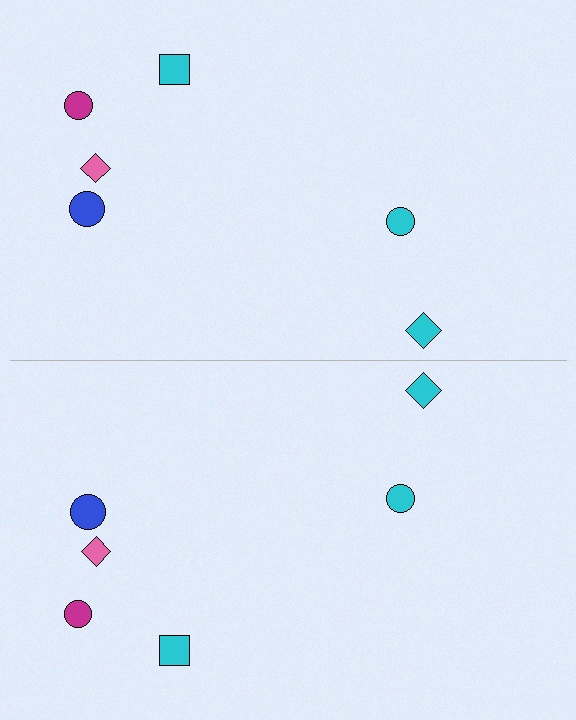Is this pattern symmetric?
Yes, this pattern has bilateral (reflection) symmetry.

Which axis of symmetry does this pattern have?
The pattern has a horizontal axis of symmetry running through the center of the image.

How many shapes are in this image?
There are 12 shapes in this image.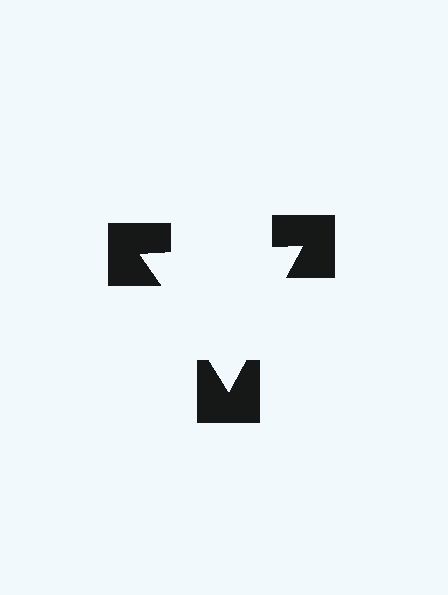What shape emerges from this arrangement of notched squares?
An illusory triangle — its edges are inferred from the aligned wedge cuts in the notched squares, not physically drawn.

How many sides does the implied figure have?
3 sides.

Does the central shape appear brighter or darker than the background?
It typically appears slightly brighter than the background, even though no actual brightness change is drawn.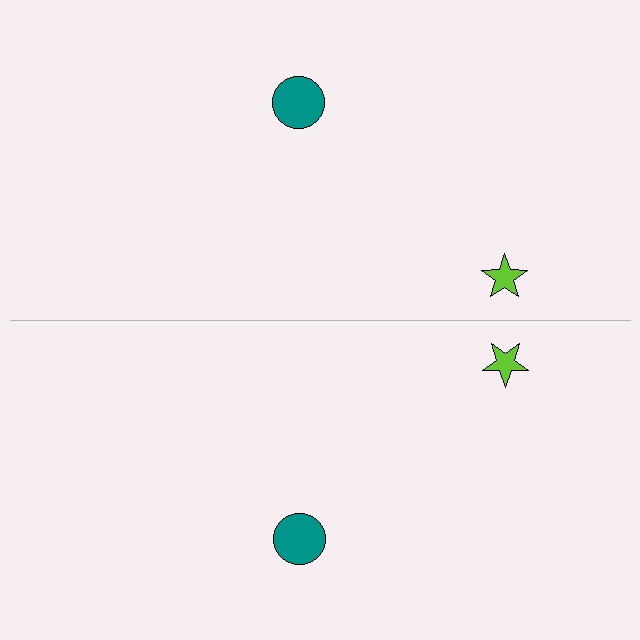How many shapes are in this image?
There are 4 shapes in this image.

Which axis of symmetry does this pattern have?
The pattern has a horizontal axis of symmetry running through the center of the image.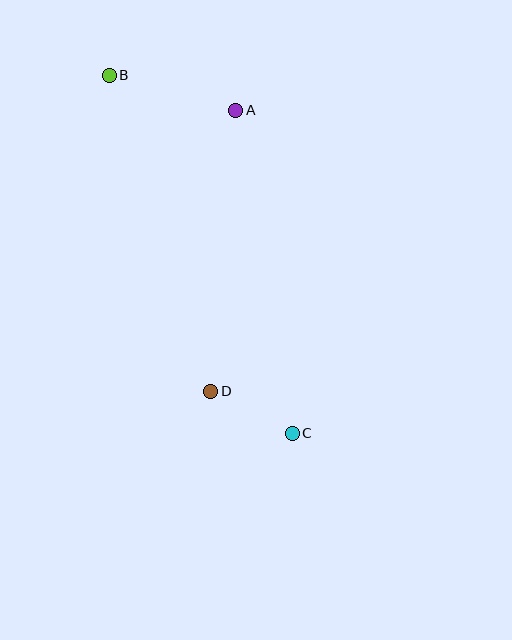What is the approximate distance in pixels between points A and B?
The distance between A and B is approximately 131 pixels.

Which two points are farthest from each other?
Points B and C are farthest from each other.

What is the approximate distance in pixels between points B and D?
The distance between B and D is approximately 332 pixels.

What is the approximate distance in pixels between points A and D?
The distance between A and D is approximately 282 pixels.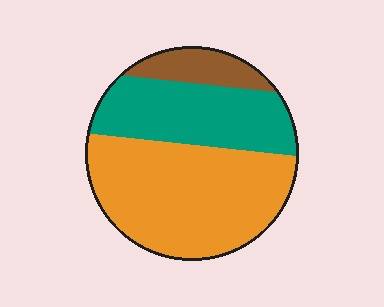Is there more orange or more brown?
Orange.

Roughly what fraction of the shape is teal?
Teal covers roughly 35% of the shape.